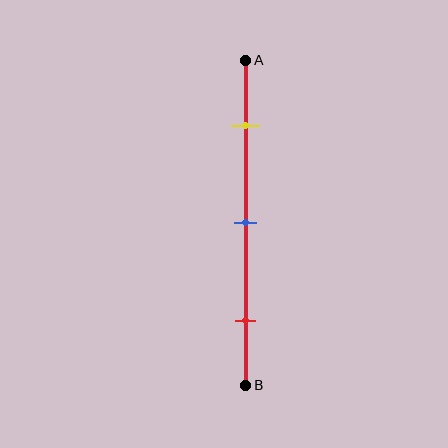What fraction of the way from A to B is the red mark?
The red mark is approximately 80% (0.8) of the way from A to B.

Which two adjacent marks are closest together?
The yellow and blue marks are the closest adjacent pair.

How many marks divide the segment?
There are 3 marks dividing the segment.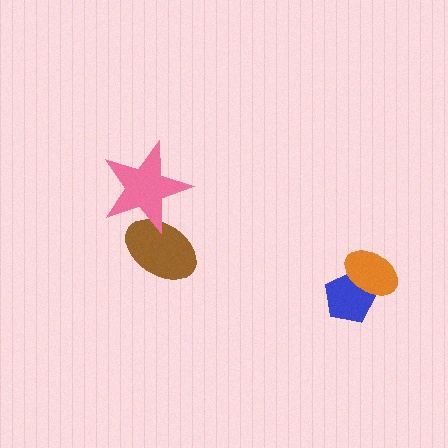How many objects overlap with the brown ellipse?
1 object overlaps with the brown ellipse.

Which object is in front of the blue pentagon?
The orange ellipse is in front of the blue pentagon.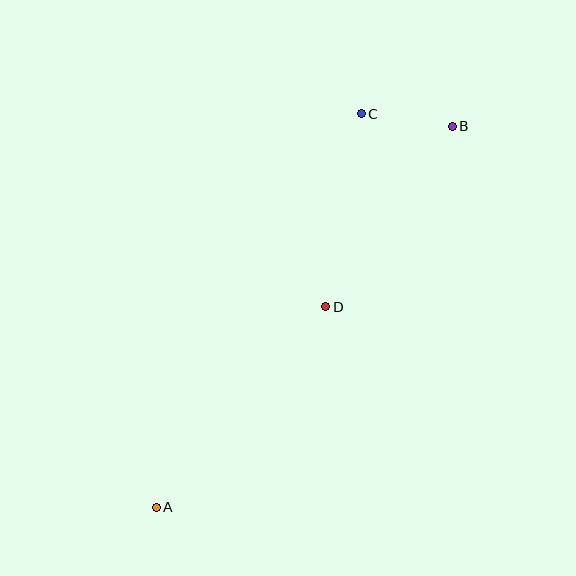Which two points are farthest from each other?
Points A and B are farthest from each other.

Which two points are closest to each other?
Points B and C are closest to each other.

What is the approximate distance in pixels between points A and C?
The distance between A and C is approximately 444 pixels.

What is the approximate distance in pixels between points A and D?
The distance between A and D is approximately 262 pixels.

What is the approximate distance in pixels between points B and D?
The distance between B and D is approximately 220 pixels.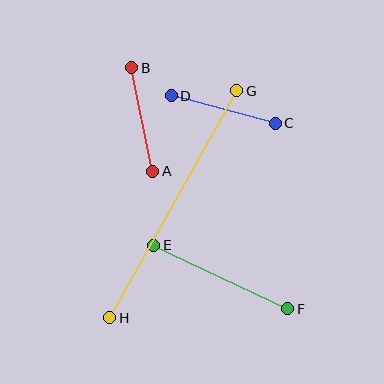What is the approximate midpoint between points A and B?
The midpoint is at approximately (142, 119) pixels.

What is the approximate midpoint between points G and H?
The midpoint is at approximately (173, 204) pixels.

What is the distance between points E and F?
The distance is approximately 148 pixels.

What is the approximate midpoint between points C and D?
The midpoint is at approximately (223, 110) pixels.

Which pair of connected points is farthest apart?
Points G and H are farthest apart.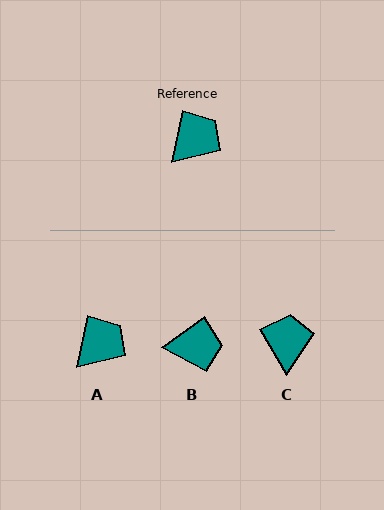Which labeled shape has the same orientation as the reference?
A.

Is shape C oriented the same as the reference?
No, it is off by about 43 degrees.